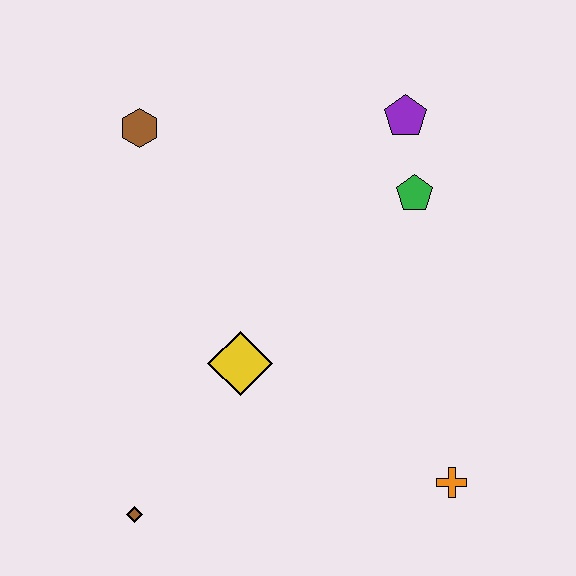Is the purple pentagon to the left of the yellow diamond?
No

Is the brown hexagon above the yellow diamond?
Yes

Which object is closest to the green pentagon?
The purple pentagon is closest to the green pentagon.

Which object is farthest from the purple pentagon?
The brown diamond is farthest from the purple pentagon.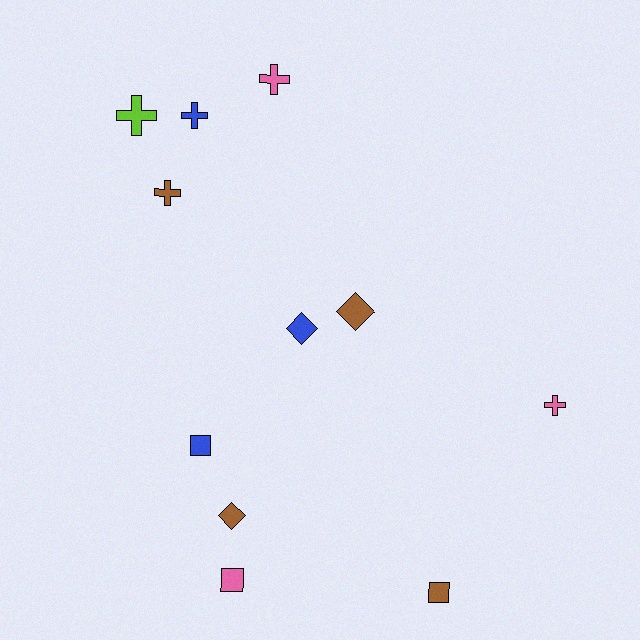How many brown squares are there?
There is 1 brown square.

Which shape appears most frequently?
Cross, with 5 objects.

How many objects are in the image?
There are 11 objects.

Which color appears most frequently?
Brown, with 4 objects.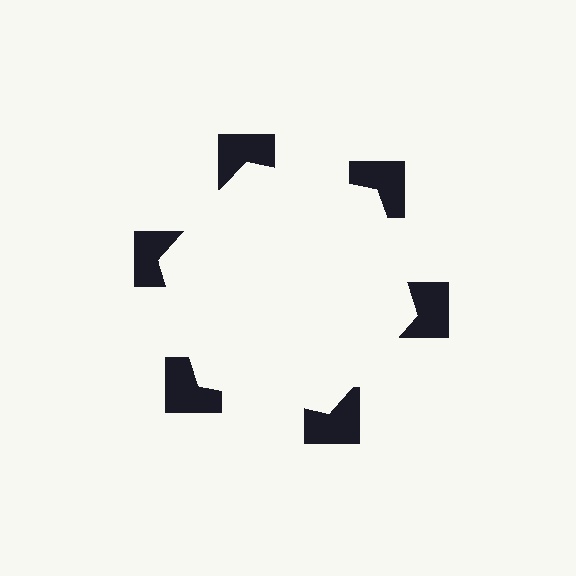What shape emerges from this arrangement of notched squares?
An illusory hexagon — its edges are inferred from the aligned wedge cuts in the notched squares, not physically drawn.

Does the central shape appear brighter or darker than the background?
It typically appears slightly brighter than the background, even though no actual brightness change is drawn.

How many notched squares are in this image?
There are 6 — one at each vertex of the illusory hexagon.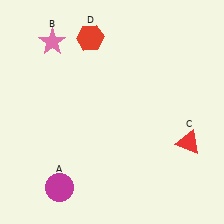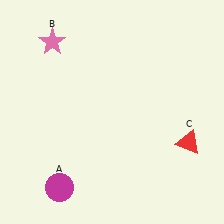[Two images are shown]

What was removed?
The red hexagon (D) was removed in Image 2.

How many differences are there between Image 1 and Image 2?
There is 1 difference between the two images.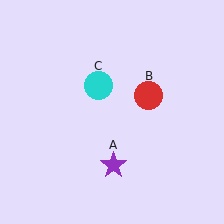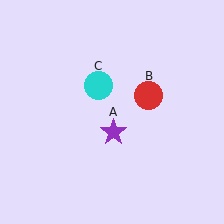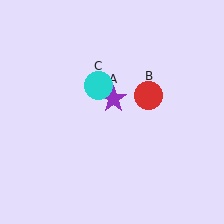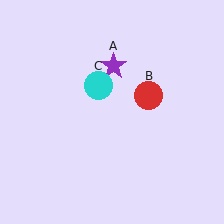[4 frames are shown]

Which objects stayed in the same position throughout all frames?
Red circle (object B) and cyan circle (object C) remained stationary.